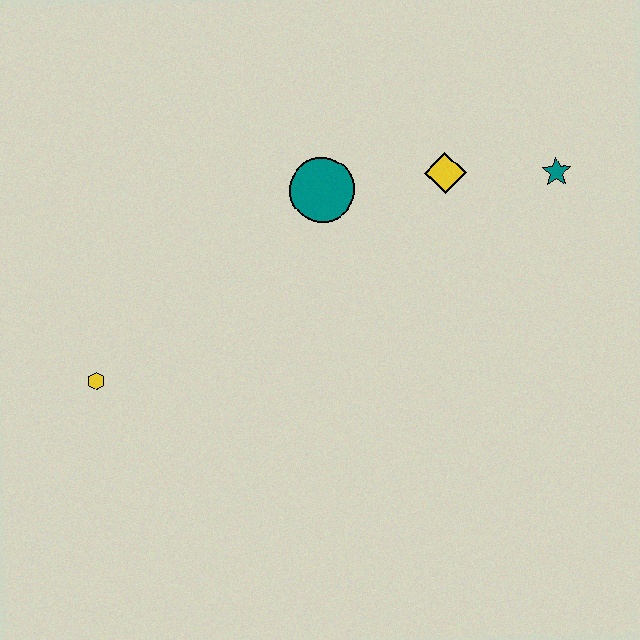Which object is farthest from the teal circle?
The yellow hexagon is farthest from the teal circle.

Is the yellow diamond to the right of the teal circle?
Yes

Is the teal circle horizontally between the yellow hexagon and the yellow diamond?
Yes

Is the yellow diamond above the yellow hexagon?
Yes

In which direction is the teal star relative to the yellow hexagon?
The teal star is to the right of the yellow hexagon.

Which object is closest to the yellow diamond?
The teal star is closest to the yellow diamond.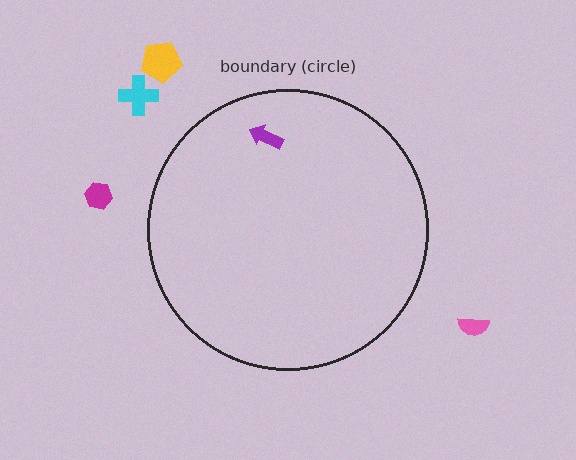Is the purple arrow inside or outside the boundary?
Inside.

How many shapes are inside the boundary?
1 inside, 4 outside.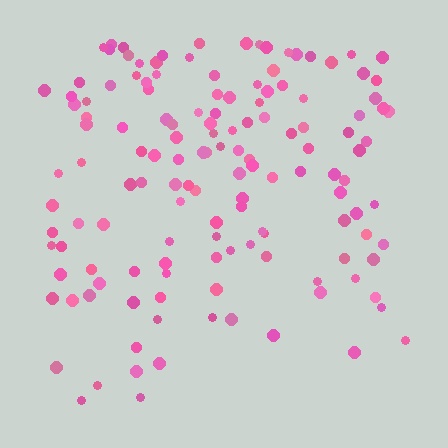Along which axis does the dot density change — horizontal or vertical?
Vertical.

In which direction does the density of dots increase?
From bottom to top, with the top side densest.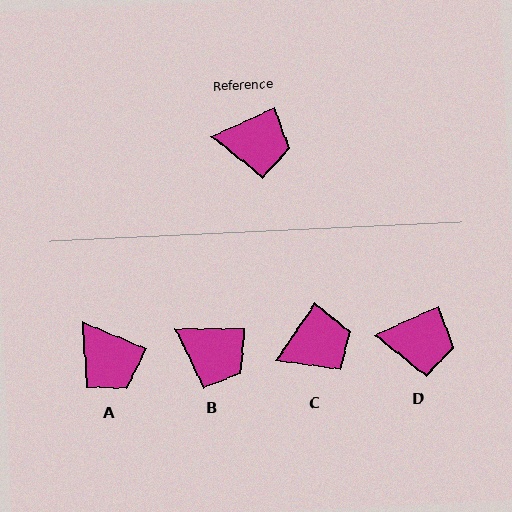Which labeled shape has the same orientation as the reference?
D.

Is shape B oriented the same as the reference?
No, it is off by about 25 degrees.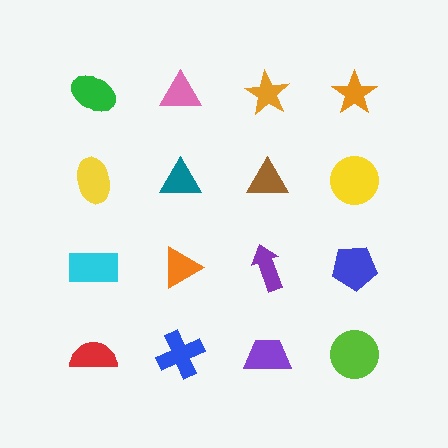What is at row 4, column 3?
A purple trapezoid.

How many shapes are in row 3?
4 shapes.